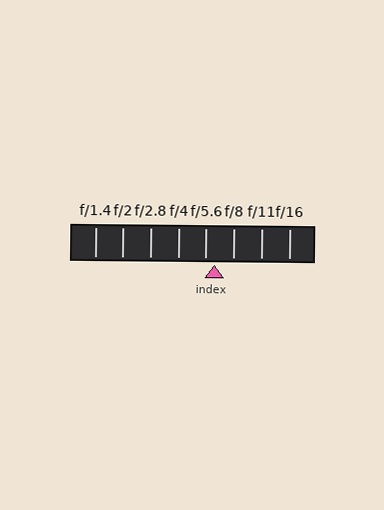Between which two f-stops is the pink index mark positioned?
The index mark is between f/5.6 and f/8.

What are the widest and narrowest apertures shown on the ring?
The widest aperture shown is f/1.4 and the narrowest is f/16.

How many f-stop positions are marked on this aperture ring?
There are 8 f-stop positions marked.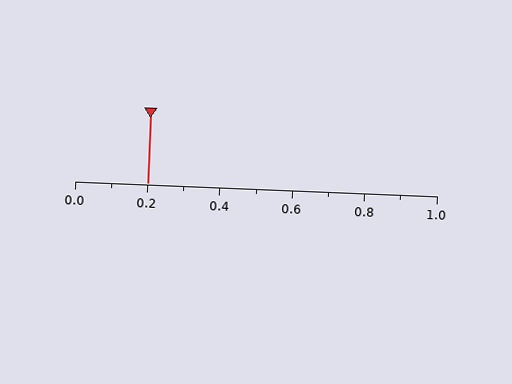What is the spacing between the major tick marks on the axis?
The major ticks are spaced 0.2 apart.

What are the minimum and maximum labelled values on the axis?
The axis runs from 0.0 to 1.0.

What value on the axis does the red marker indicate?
The marker indicates approximately 0.2.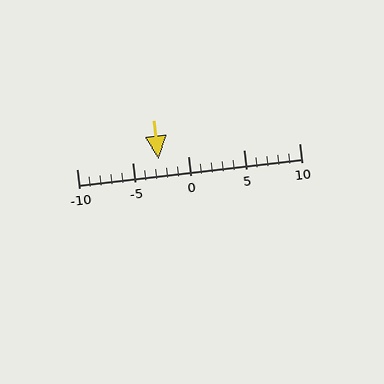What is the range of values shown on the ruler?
The ruler shows values from -10 to 10.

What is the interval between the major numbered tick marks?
The major tick marks are spaced 5 units apart.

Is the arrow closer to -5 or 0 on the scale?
The arrow is closer to -5.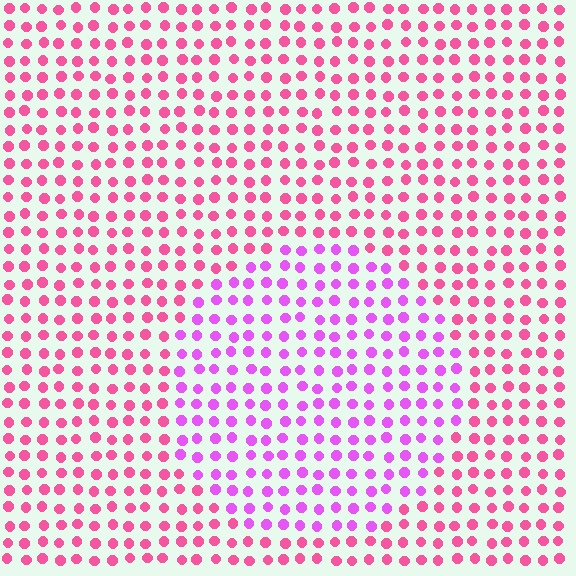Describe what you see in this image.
The image is filled with small pink elements in a uniform arrangement. A circle-shaped region is visible where the elements are tinted to a slightly different hue, forming a subtle color boundary.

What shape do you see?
I see a circle.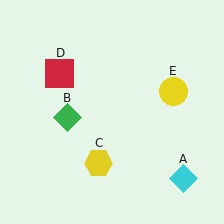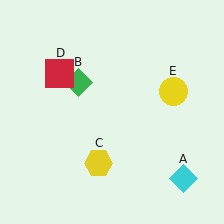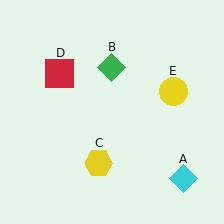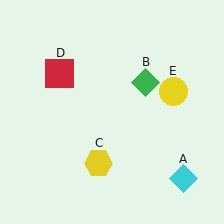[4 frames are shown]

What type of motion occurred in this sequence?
The green diamond (object B) rotated clockwise around the center of the scene.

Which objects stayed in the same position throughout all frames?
Cyan diamond (object A) and yellow hexagon (object C) and red square (object D) and yellow circle (object E) remained stationary.